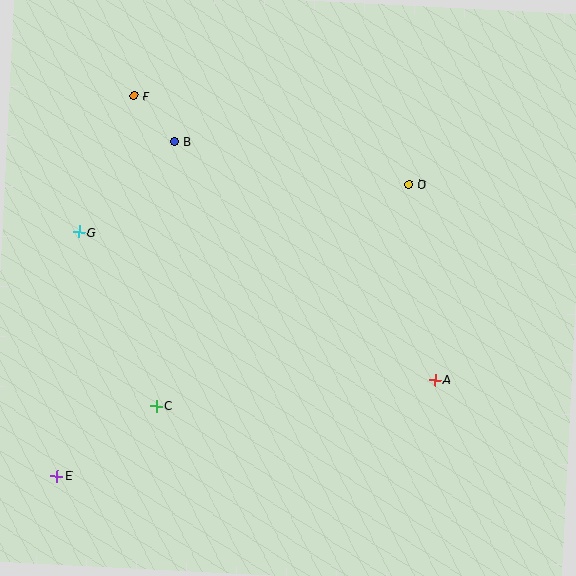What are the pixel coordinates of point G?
Point G is at (79, 232).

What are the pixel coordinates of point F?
Point F is at (134, 96).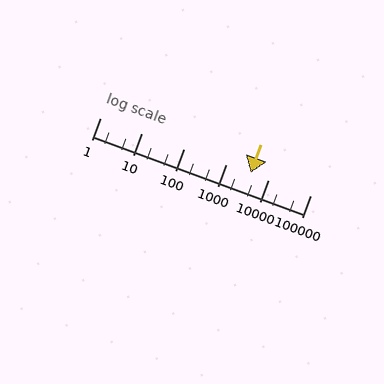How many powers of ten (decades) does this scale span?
The scale spans 5 decades, from 1 to 100000.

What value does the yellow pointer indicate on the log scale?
The pointer indicates approximately 3900.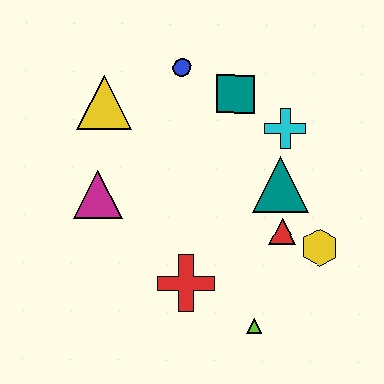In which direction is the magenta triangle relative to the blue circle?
The magenta triangle is below the blue circle.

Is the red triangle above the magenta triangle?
No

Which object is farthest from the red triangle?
The yellow triangle is farthest from the red triangle.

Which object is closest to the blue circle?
The teal square is closest to the blue circle.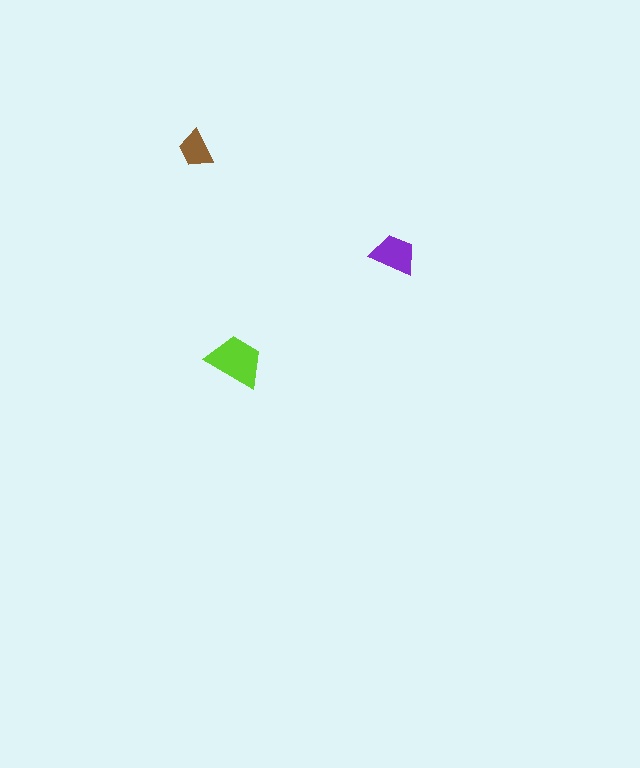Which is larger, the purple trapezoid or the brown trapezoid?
The purple one.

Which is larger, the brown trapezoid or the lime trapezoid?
The lime one.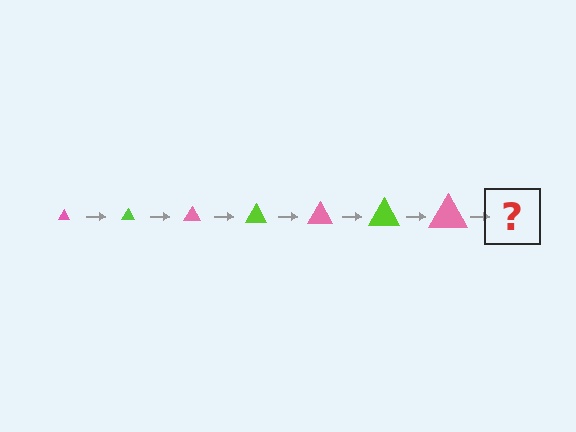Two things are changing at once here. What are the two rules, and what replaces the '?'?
The two rules are that the triangle grows larger each step and the color cycles through pink and lime. The '?' should be a lime triangle, larger than the previous one.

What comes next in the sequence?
The next element should be a lime triangle, larger than the previous one.